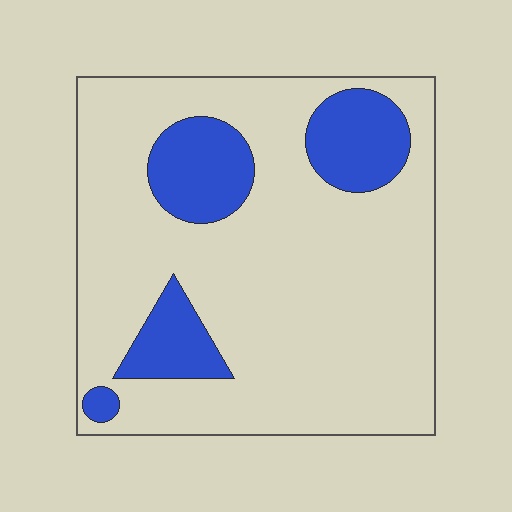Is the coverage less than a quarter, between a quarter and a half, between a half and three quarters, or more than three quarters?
Less than a quarter.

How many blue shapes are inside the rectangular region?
4.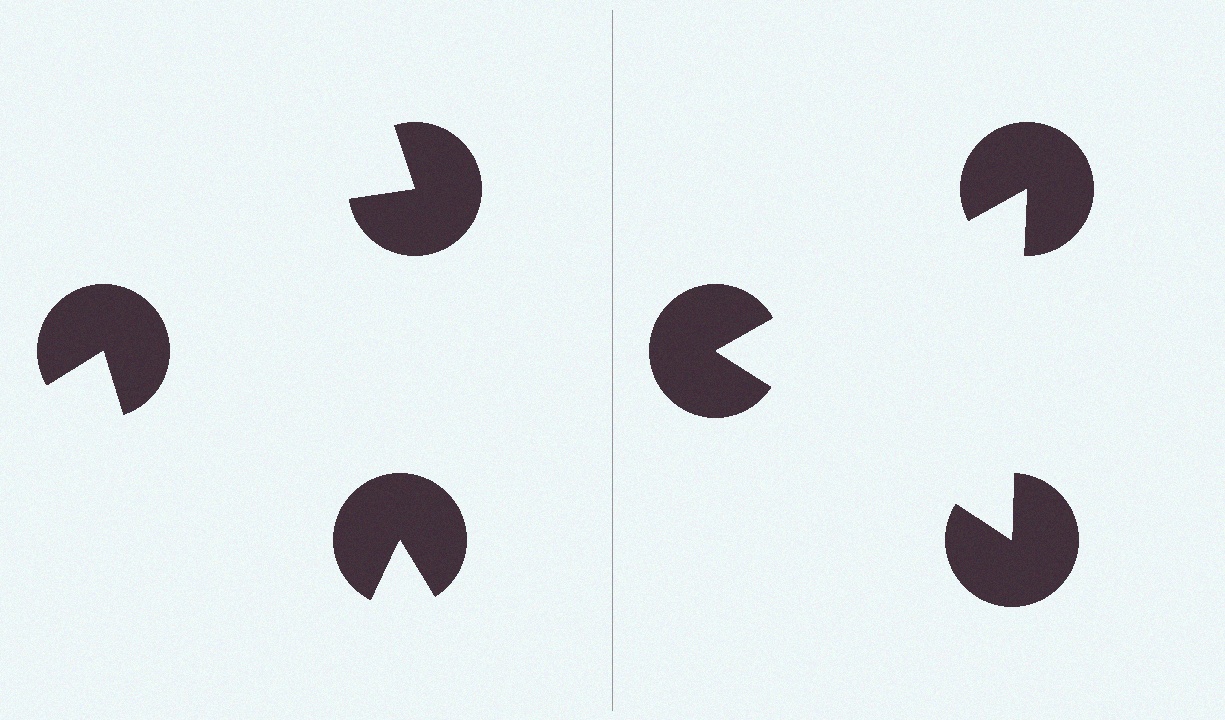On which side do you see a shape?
An illusory triangle appears on the right side. On the left side the wedge cuts are rotated, so no coherent shape forms.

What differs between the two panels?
The pac-man discs are positioned identically on both sides; only the wedge orientations differ. On the right they align to a triangle; on the left they are misaligned.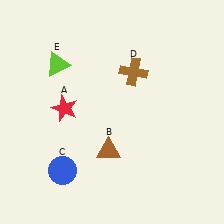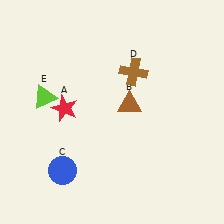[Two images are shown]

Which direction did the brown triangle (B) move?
The brown triangle (B) moved up.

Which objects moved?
The objects that moved are: the brown triangle (B), the lime triangle (E).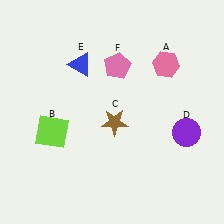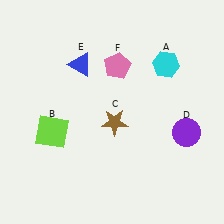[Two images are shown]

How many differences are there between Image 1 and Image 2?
There is 1 difference between the two images.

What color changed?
The hexagon (A) changed from pink in Image 1 to cyan in Image 2.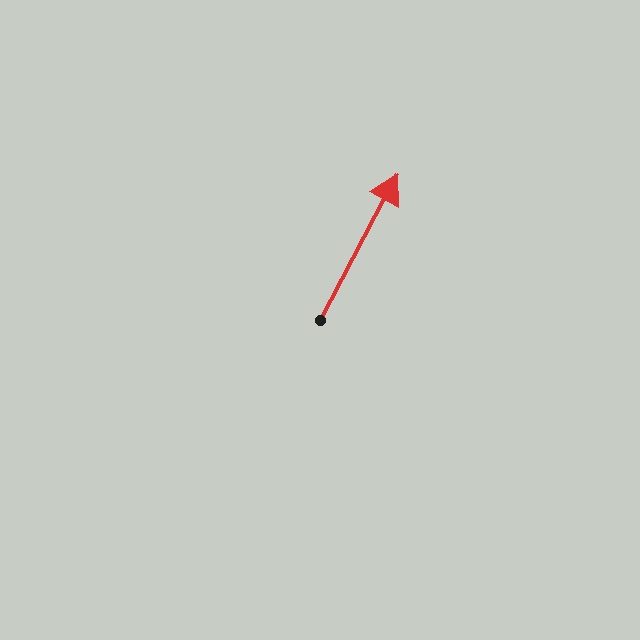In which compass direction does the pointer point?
Northeast.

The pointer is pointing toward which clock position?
Roughly 1 o'clock.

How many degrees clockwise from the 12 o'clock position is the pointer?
Approximately 28 degrees.